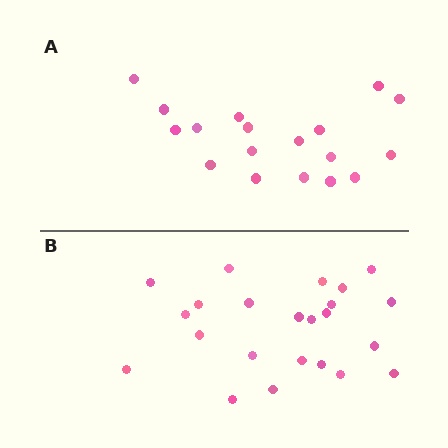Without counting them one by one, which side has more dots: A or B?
Region B (the bottom region) has more dots.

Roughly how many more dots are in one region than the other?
Region B has about 5 more dots than region A.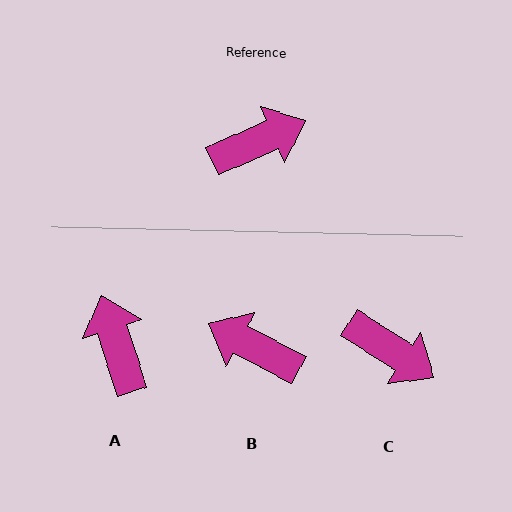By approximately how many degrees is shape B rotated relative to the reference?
Approximately 129 degrees counter-clockwise.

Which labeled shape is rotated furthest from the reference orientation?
B, about 129 degrees away.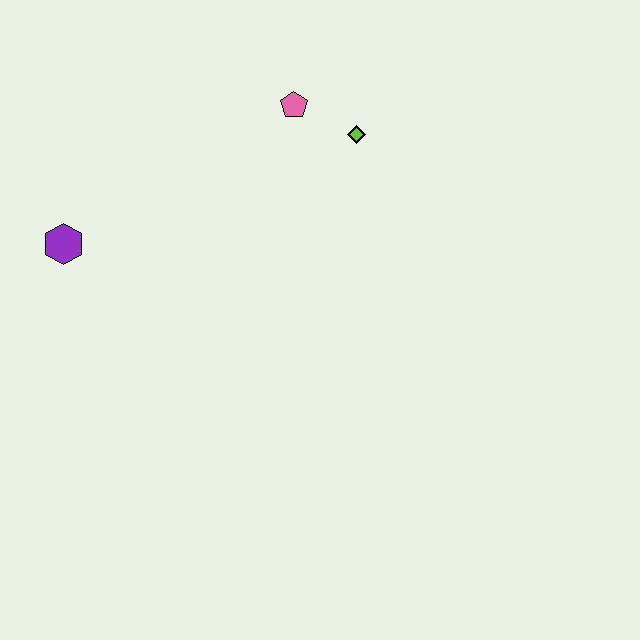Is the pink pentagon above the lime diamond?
Yes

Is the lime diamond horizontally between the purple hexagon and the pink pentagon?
No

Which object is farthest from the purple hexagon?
The lime diamond is farthest from the purple hexagon.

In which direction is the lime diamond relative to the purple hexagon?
The lime diamond is to the right of the purple hexagon.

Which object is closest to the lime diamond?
The pink pentagon is closest to the lime diamond.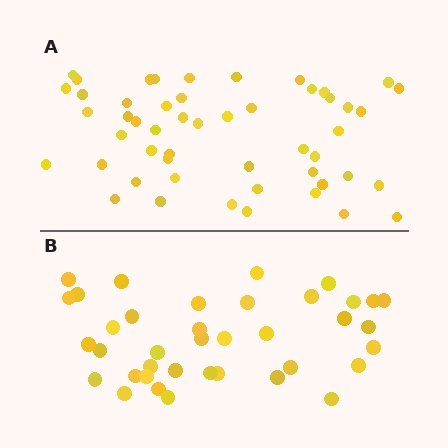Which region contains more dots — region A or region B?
Region A (the top region) has more dots.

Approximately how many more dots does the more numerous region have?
Region A has approximately 15 more dots than region B.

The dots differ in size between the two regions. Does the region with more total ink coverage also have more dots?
No. Region B has more total ink coverage because its dots are larger, but region A actually contains more individual dots. Total area can be misleading — the number of items is what matters here.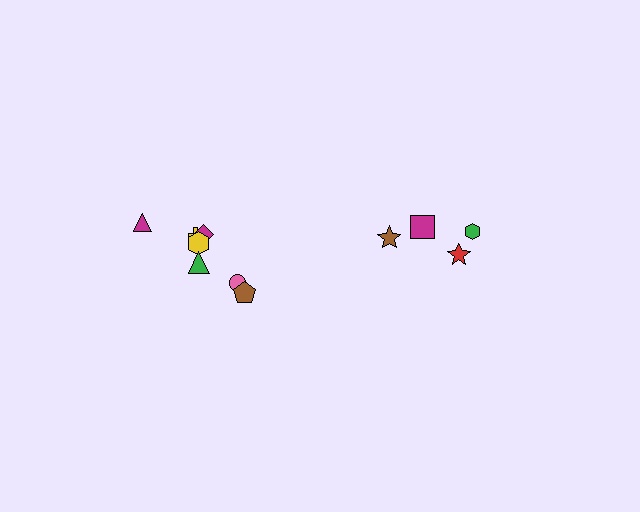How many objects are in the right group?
There are 4 objects.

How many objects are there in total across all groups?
There are 11 objects.